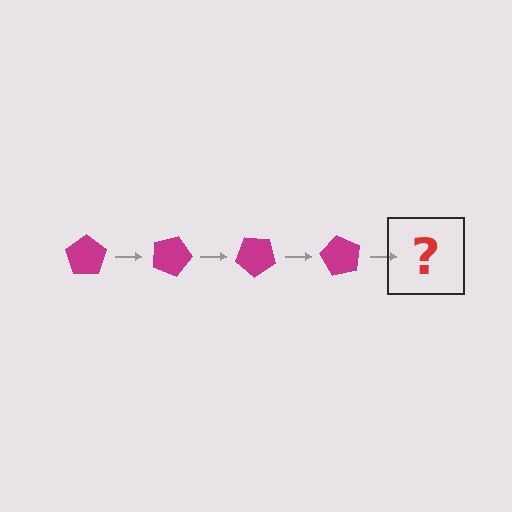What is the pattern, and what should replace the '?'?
The pattern is that the pentagon rotates 20 degrees each step. The '?' should be a magenta pentagon rotated 80 degrees.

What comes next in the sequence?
The next element should be a magenta pentagon rotated 80 degrees.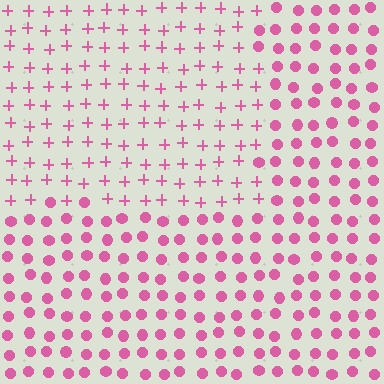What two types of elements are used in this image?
The image uses plus signs inside the rectangle region and circles outside it.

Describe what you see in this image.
The image is filled with small pink elements arranged in a uniform grid. A rectangle-shaped region contains plus signs, while the surrounding area contains circles. The boundary is defined purely by the change in element shape.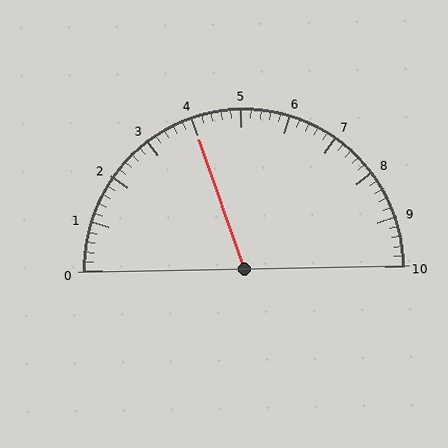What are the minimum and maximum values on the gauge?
The gauge ranges from 0 to 10.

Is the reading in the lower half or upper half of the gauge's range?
The reading is in the lower half of the range (0 to 10).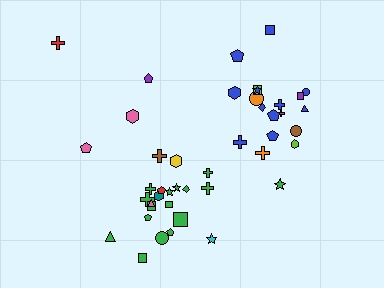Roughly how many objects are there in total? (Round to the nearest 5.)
Roughly 45 objects in total.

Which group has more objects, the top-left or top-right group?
The top-right group.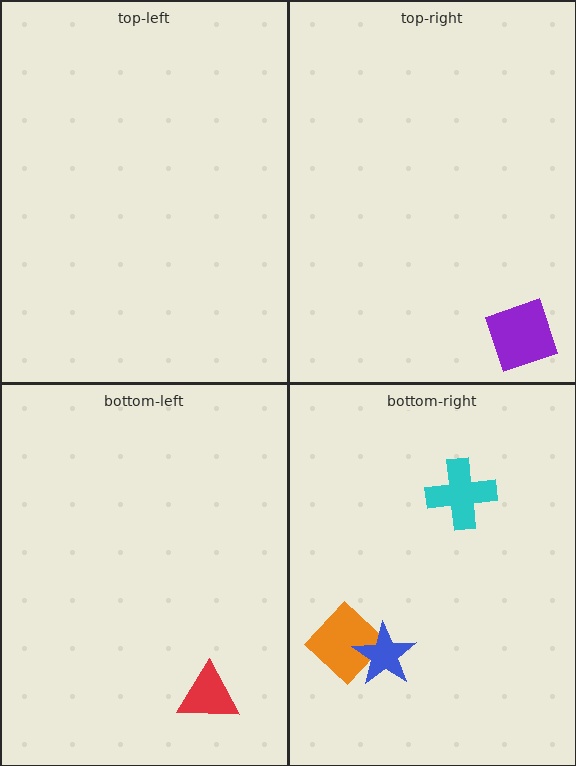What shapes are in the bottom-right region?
The cyan cross, the orange diamond, the blue star.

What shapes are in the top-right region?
The purple diamond.